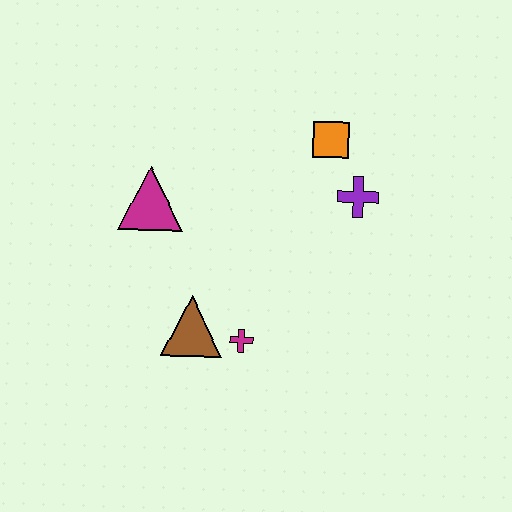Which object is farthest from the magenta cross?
The orange square is farthest from the magenta cross.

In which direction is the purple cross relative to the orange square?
The purple cross is below the orange square.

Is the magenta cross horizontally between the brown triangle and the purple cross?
Yes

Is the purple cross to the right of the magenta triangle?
Yes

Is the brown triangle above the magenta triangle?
No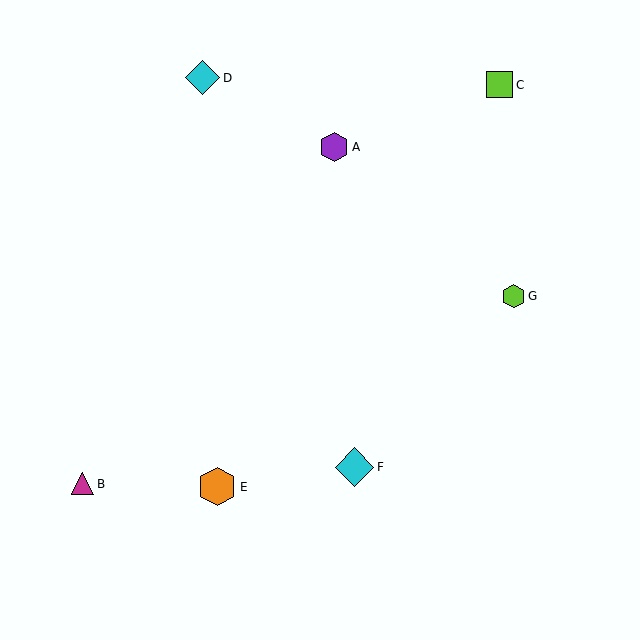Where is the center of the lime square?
The center of the lime square is at (500, 85).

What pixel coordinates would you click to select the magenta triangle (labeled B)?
Click at (82, 484) to select the magenta triangle B.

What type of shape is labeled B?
Shape B is a magenta triangle.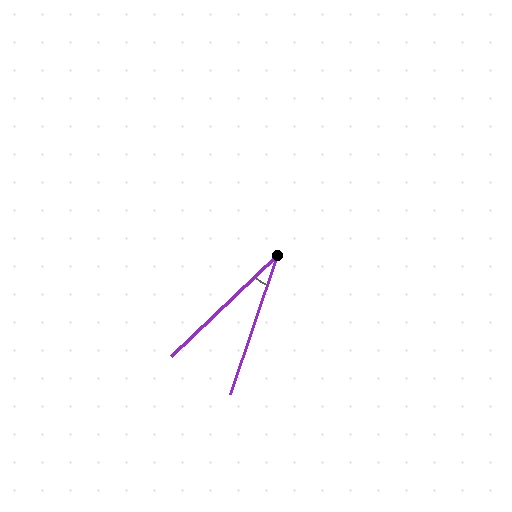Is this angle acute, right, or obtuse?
It is acute.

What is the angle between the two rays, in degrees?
Approximately 27 degrees.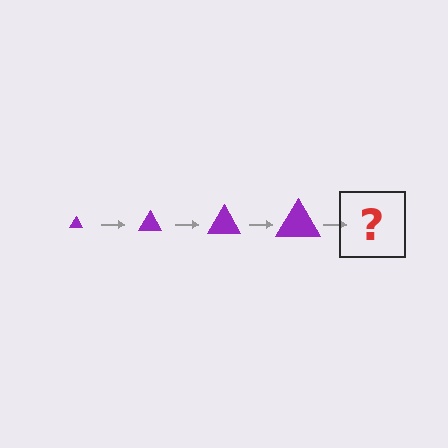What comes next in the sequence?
The next element should be a purple triangle, larger than the previous one.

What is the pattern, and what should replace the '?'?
The pattern is that the triangle gets progressively larger each step. The '?' should be a purple triangle, larger than the previous one.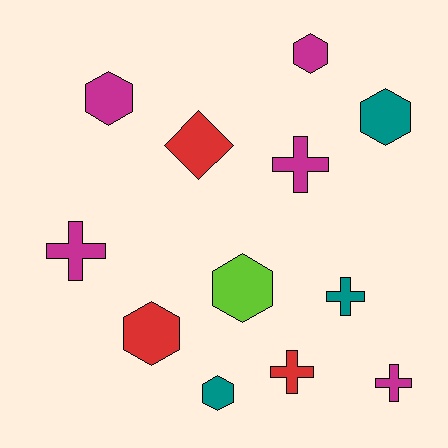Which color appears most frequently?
Magenta, with 5 objects.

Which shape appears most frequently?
Hexagon, with 6 objects.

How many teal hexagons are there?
There are 2 teal hexagons.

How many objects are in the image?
There are 12 objects.